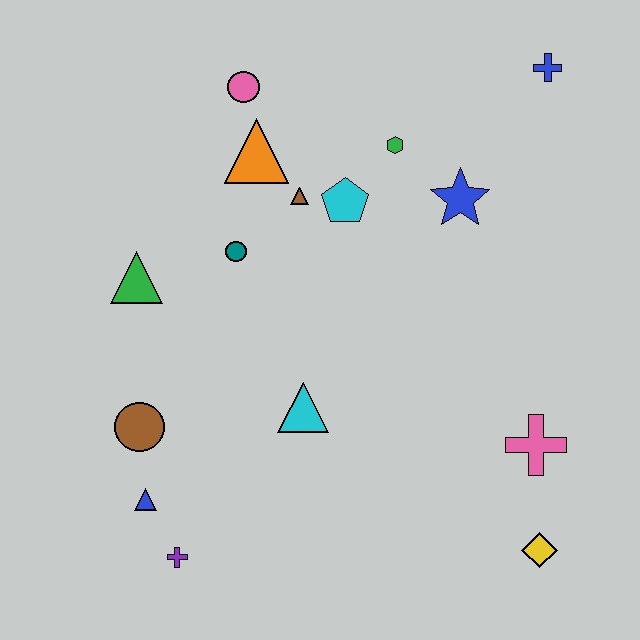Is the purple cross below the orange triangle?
Yes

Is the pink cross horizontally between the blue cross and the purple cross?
Yes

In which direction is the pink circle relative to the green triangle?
The pink circle is above the green triangle.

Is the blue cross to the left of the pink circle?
No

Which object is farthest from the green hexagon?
The purple cross is farthest from the green hexagon.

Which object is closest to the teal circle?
The brown triangle is closest to the teal circle.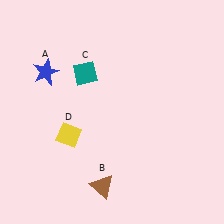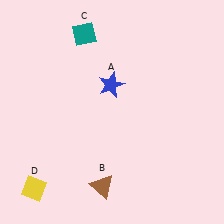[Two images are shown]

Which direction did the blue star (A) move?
The blue star (A) moved right.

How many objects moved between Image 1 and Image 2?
3 objects moved between the two images.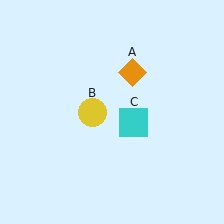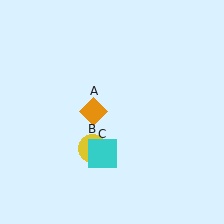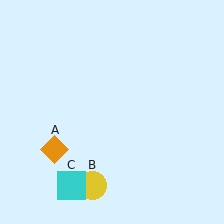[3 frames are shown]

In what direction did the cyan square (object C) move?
The cyan square (object C) moved down and to the left.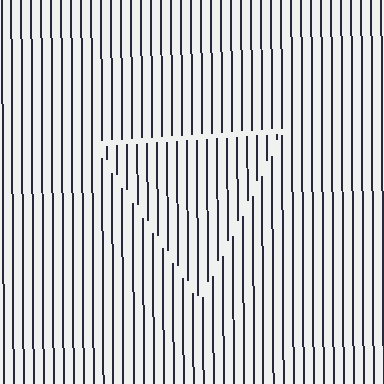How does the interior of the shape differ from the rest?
The interior of the shape contains the same grating, shifted by half a period — the contour is defined by the phase discontinuity where line-ends from the inner and outer gratings abut.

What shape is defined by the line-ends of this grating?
An illusory triangle. The interior of the shape contains the same grating, shifted by half a period — the contour is defined by the phase discontinuity where line-ends from the inner and outer gratings abut.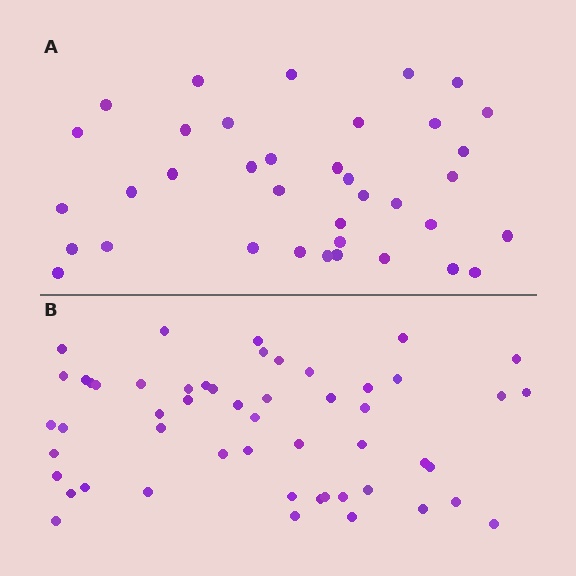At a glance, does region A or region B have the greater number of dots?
Region B (the bottom region) has more dots.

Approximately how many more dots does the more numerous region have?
Region B has approximately 15 more dots than region A.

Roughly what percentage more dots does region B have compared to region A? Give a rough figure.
About 40% more.